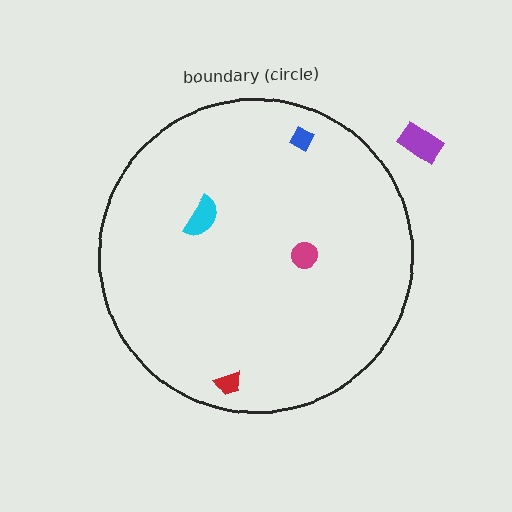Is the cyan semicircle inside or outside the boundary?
Inside.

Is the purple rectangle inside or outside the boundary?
Outside.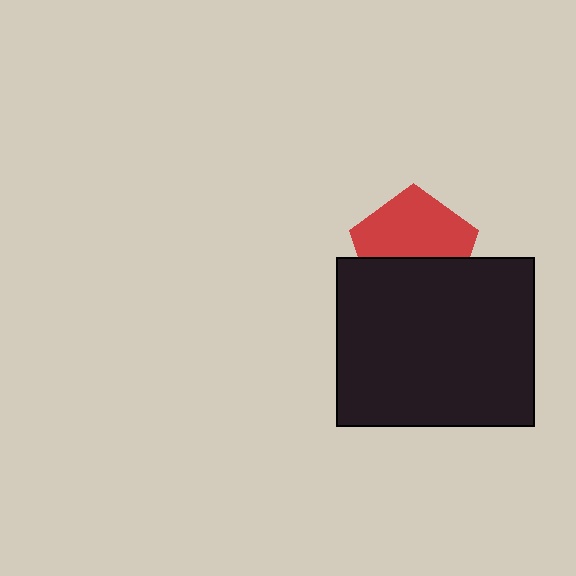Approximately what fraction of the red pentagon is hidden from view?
Roughly 43% of the red pentagon is hidden behind the black rectangle.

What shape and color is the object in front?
The object in front is a black rectangle.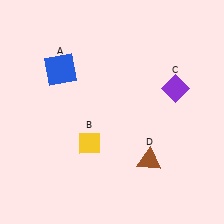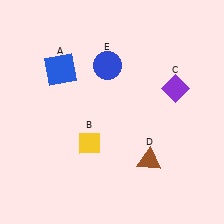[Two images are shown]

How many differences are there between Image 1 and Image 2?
There is 1 difference between the two images.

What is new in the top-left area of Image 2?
A blue circle (E) was added in the top-left area of Image 2.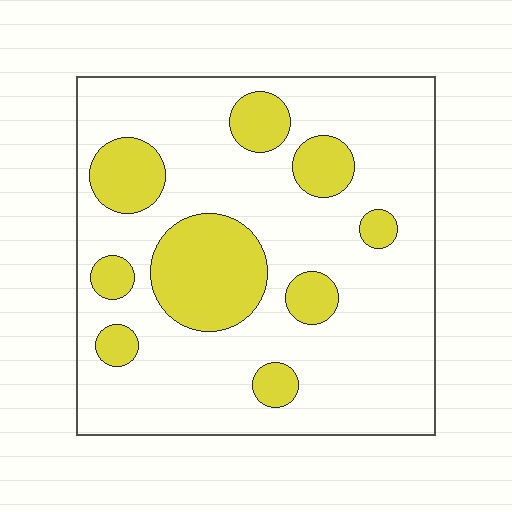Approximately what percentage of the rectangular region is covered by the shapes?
Approximately 25%.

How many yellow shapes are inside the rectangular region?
9.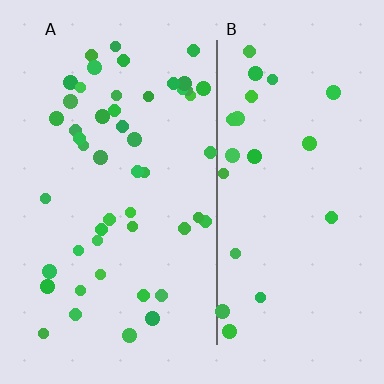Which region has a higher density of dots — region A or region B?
A (the left).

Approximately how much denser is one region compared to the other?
Approximately 2.2× — region A over region B.